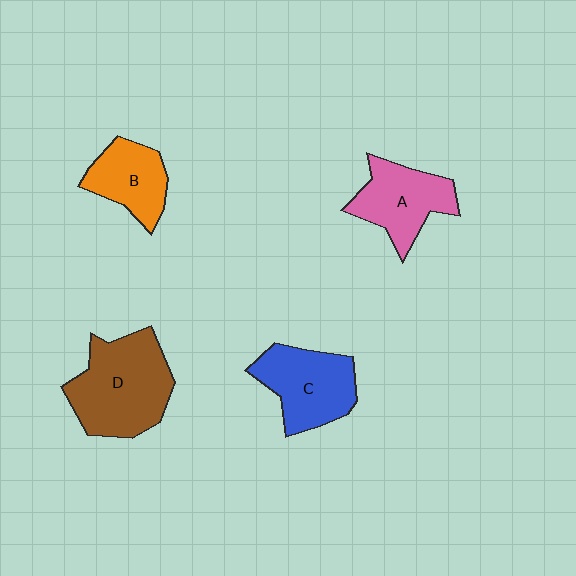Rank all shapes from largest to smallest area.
From largest to smallest: D (brown), C (blue), A (pink), B (orange).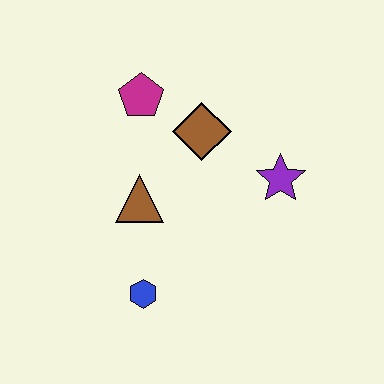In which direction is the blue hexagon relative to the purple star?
The blue hexagon is to the left of the purple star.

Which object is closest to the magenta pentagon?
The brown diamond is closest to the magenta pentagon.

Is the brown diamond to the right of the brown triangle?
Yes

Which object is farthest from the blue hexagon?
The magenta pentagon is farthest from the blue hexagon.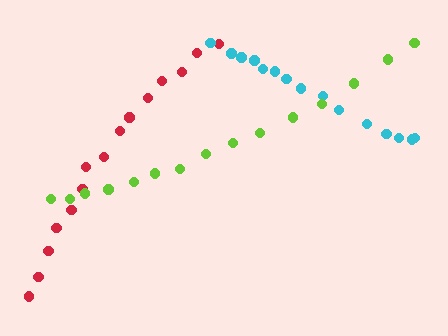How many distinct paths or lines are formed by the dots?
There are 3 distinct paths.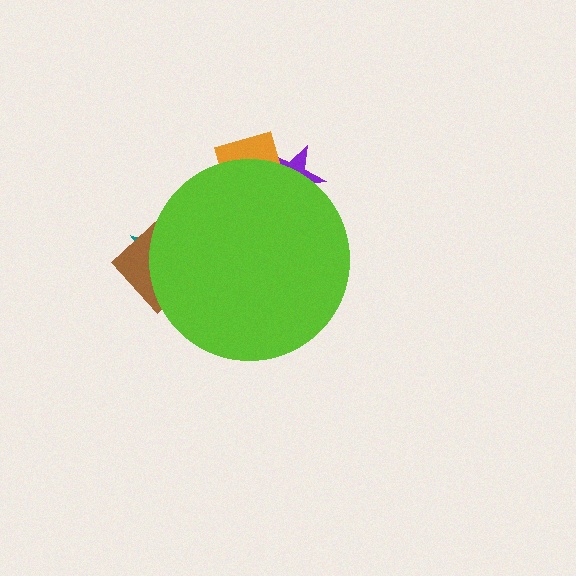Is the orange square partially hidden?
Yes, the orange square is partially hidden behind the lime circle.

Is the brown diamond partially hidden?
Yes, the brown diamond is partially hidden behind the lime circle.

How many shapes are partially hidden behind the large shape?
4 shapes are partially hidden.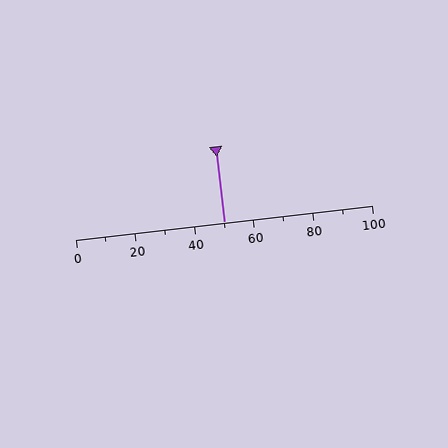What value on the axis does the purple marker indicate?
The marker indicates approximately 50.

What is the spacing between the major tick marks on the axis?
The major ticks are spaced 20 apart.